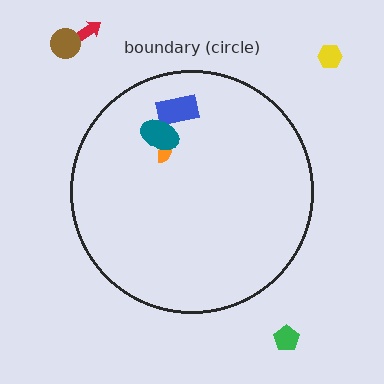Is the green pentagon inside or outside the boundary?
Outside.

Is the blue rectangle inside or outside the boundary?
Inside.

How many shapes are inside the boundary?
3 inside, 4 outside.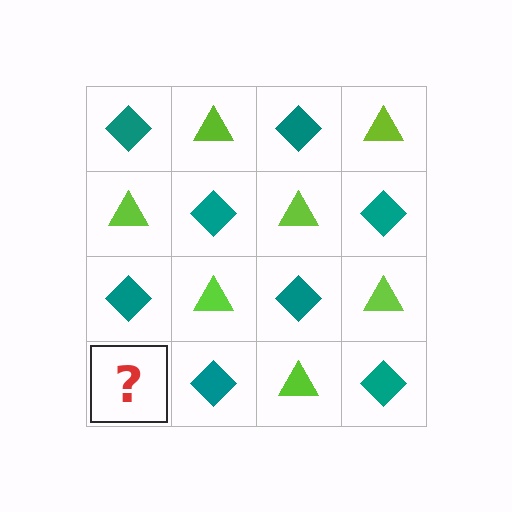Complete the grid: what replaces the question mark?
The question mark should be replaced with a lime triangle.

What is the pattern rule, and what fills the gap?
The rule is that it alternates teal diamond and lime triangle in a checkerboard pattern. The gap should be filled with a lime triangle.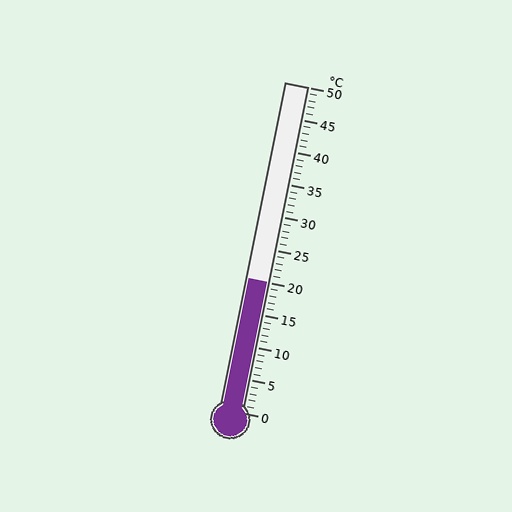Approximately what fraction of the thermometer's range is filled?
The thermometer is filled to approximately 40% of its range.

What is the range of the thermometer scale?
The thermometer scale ranges from 0°C to 50°C.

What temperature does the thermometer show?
The thermometer shows approximately 20°C.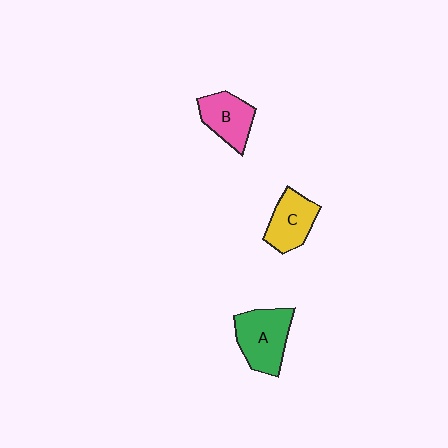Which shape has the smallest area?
Shape B (pink).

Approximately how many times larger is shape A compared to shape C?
Approximately 1.3 times.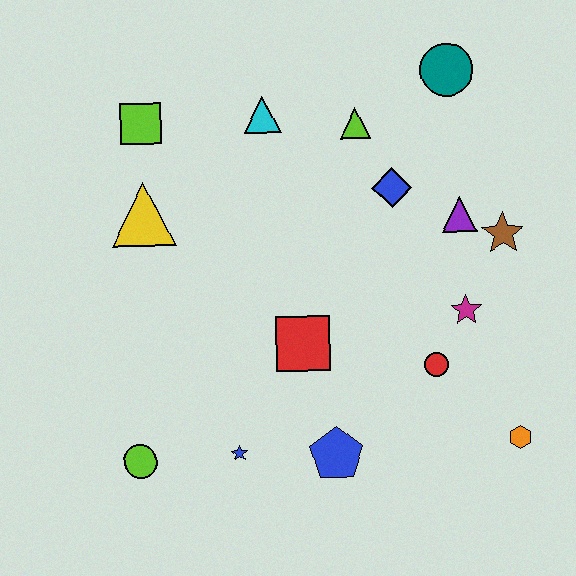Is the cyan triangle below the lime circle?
No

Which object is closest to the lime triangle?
The blue diamond is closest to the lime triangle.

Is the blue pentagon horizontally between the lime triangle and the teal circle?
No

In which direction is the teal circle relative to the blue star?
The teal circle is above the blue star.